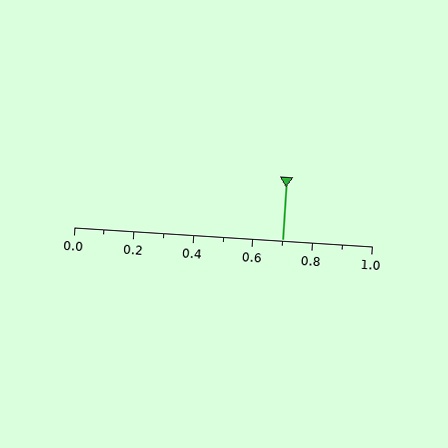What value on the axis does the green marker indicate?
The marker indicates approximately 0.7.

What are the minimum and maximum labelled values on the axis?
The axis runs from 0.0 to 1.0.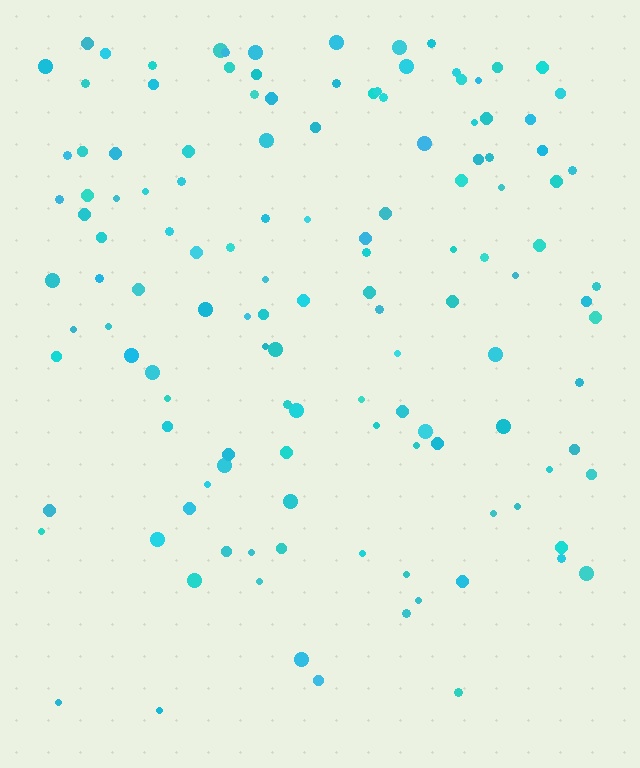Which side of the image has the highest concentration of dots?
The top.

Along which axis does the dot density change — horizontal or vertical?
Vertical.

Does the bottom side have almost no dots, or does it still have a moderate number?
Still a moderate number, just noticeably fewer than the top.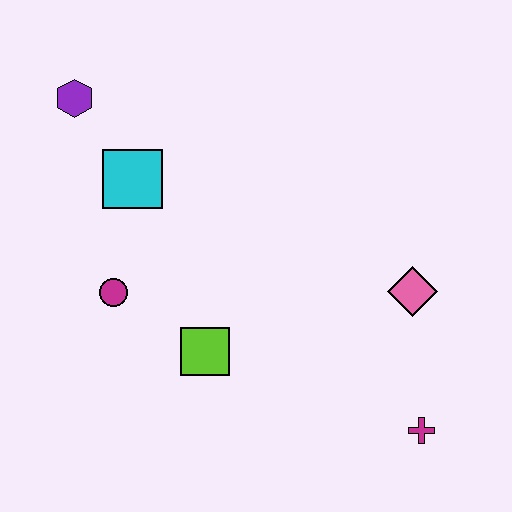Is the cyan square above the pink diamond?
Yes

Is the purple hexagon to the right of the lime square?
No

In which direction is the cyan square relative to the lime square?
The cyan square is above the lime square.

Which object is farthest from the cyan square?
The magenta cross is farthest from the cyan square.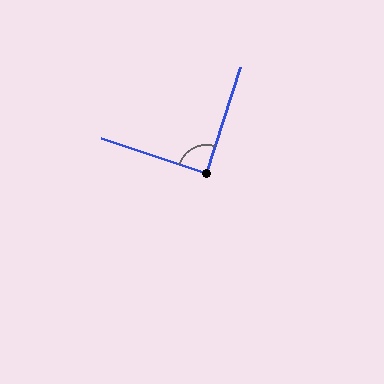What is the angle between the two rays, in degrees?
Approximately 90 degrees.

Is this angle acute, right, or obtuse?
It is approximately a right angle.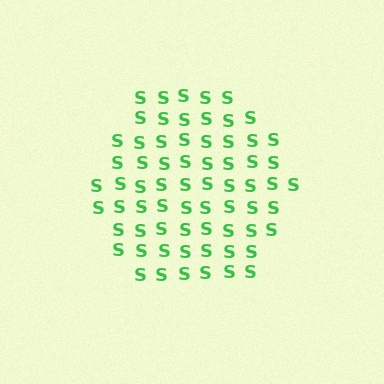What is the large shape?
The large shape is a hexagon.